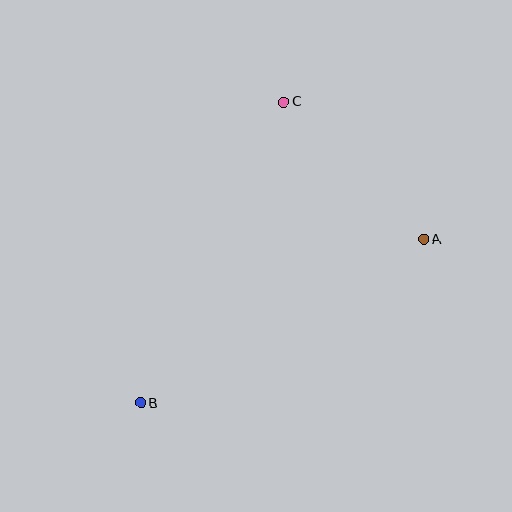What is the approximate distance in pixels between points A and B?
The distance between A and B is approximately 327 pixels.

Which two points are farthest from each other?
Points B and C are farthest from each other.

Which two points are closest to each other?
Points A and C are closest to each other.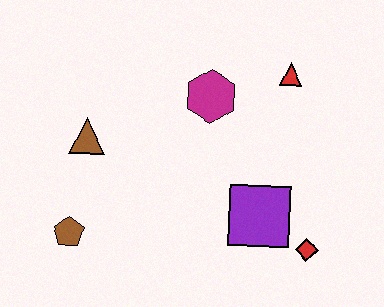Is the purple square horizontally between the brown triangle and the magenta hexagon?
No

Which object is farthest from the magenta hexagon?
The brown pentagon is farthest from the magenta hexagon.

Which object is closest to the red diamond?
The purple square is closest to the red diamond.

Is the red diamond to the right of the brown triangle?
Yes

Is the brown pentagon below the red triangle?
Yes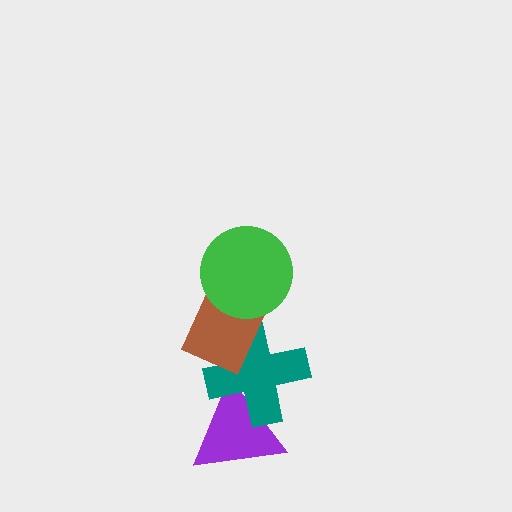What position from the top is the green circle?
The green circle is 1st from the top.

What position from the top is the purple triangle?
The purple triangle is 4th from the top.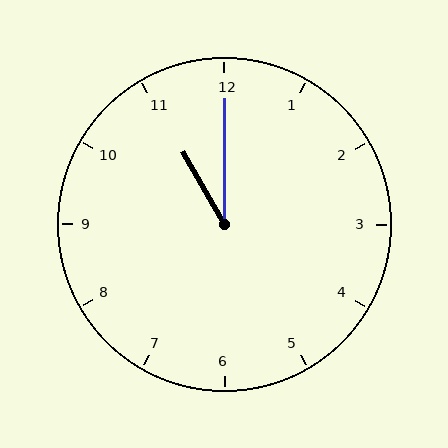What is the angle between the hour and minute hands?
Approximately 30 degrees.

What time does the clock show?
11:00.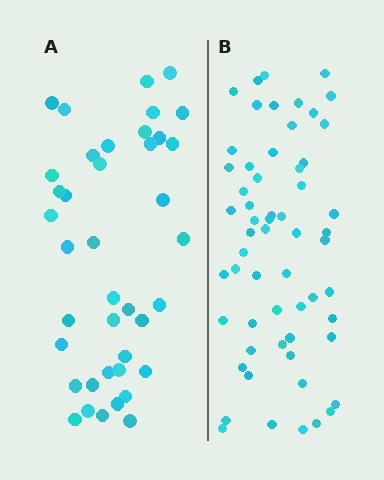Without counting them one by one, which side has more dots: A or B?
Region B (the right region) has more dots.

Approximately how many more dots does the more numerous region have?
Region B has approximately 20 more dots than region A.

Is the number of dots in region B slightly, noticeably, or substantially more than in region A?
Region B has substantially more. The ratio is roughly 1.5 to 1.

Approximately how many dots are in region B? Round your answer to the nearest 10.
About 60 dots. (The exact count is 59, which rounds to 60.)